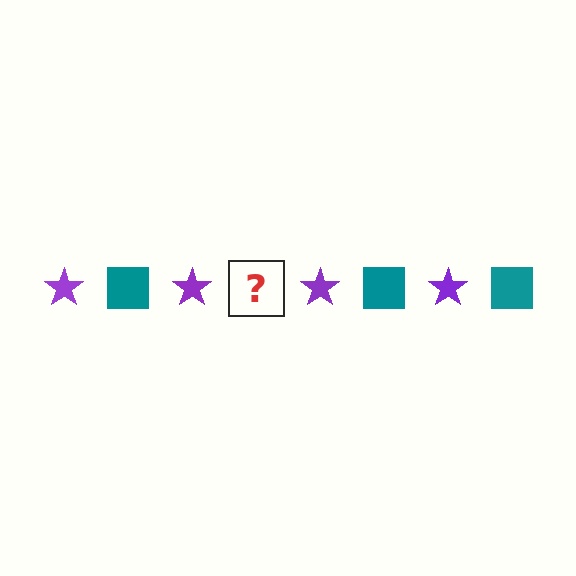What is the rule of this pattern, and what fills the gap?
The rule is that the pattern alternates between purple star and teal square. The gap should be filled with a teal square.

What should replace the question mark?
The question mark should be replaced with a teal square.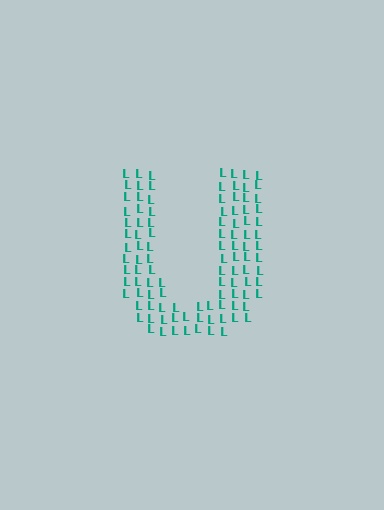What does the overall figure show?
The overall figure shows the letter U.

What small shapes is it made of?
It is made of small letter L's.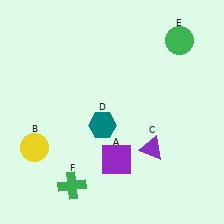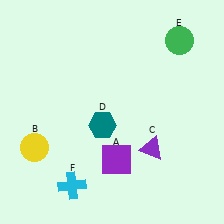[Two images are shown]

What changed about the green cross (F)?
In Image 1, F is green. In Image 2, it changed to cyan.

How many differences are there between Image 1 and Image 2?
There is 1 difference between the two images.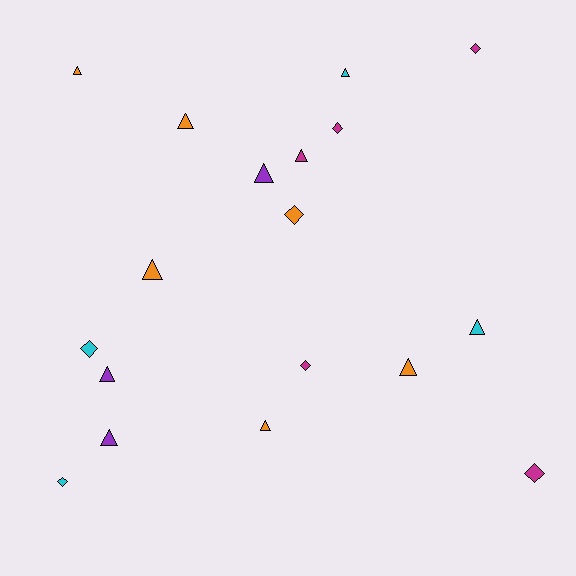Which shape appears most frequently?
Triangle, with 11 objects.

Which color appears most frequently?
Orange, with 6 objects.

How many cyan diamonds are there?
There are 2 cyan diamonds.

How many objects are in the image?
There are 18 objects.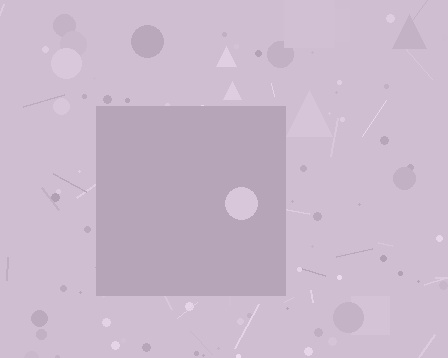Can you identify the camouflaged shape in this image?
The camouflaged shape is a square.